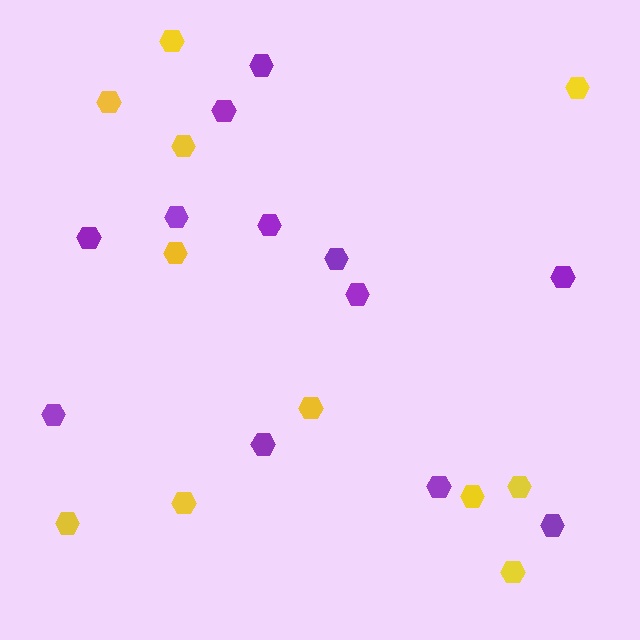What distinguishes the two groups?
There are 2 groups: one group of purple hexagons (12) and one group of yellow hexagons (11).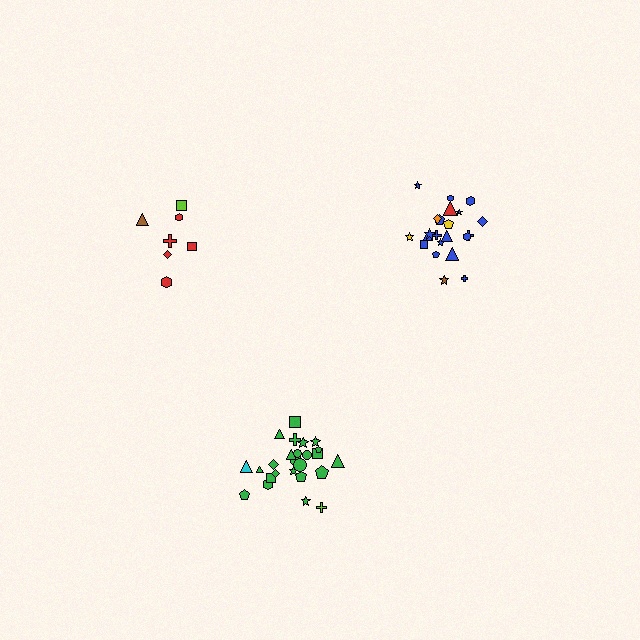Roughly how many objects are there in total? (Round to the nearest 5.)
Roughly 55 objects in total.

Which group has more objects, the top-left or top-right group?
The top-right group.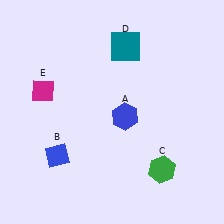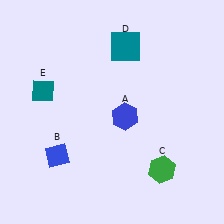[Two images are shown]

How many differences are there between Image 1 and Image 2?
There is 1 difference between the two images.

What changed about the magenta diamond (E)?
In Image 1, E is magenta. In Image 2, it changed to teal.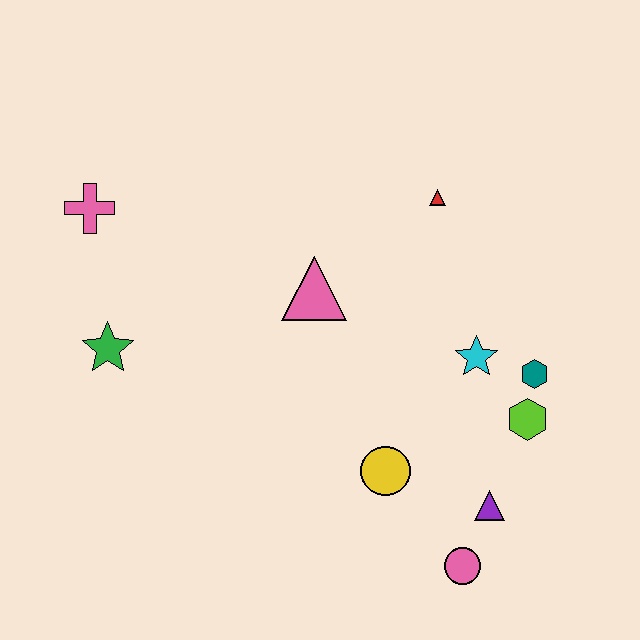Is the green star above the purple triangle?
Yes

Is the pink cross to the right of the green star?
No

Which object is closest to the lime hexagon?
The teal hexagon is closest to the lime hexagon.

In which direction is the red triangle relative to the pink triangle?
The red triangle is to the right of the pink triangle.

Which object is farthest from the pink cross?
The pink circle is farthest from the pink cross.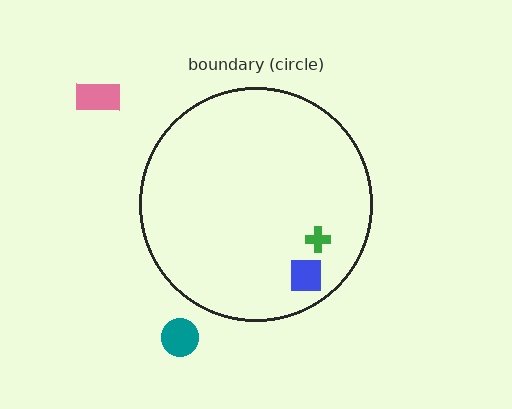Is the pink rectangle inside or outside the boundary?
Outside.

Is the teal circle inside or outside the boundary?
Outside.